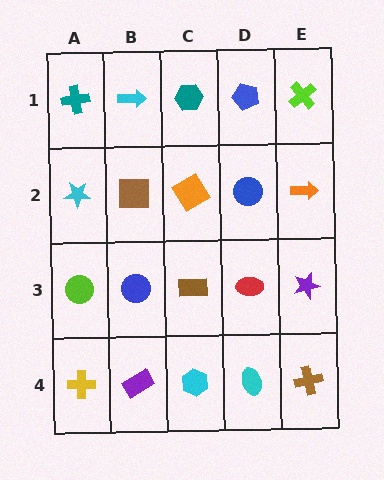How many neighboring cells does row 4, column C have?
3.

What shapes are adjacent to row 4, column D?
A red ellipse (row 3, column D), a cyan hexagon (row 4, column C), a brown cross (row 4, column E).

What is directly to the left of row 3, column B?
A lime circle.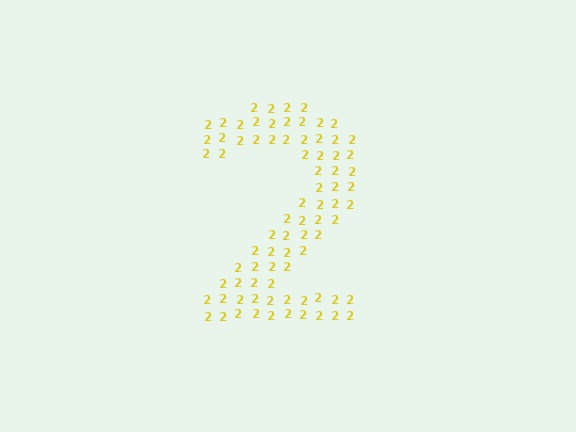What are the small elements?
The small elements are digit 2's.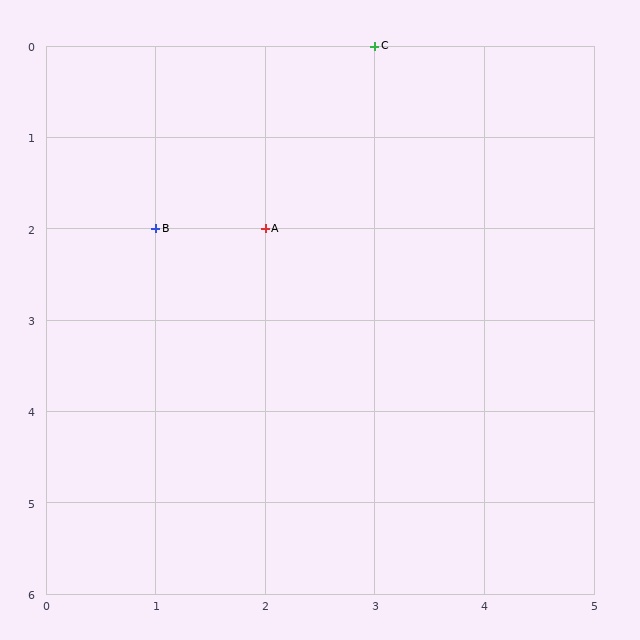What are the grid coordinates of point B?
Point B is at grid coordinates (1, 2).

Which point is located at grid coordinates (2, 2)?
Point A is at (2, 2).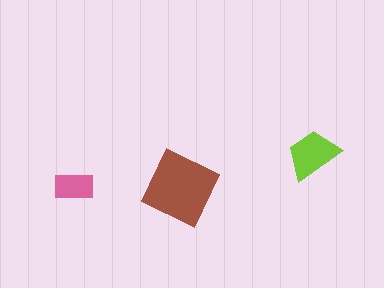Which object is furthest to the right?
The lime trapezoid is rightmost.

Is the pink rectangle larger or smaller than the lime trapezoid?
Smaller.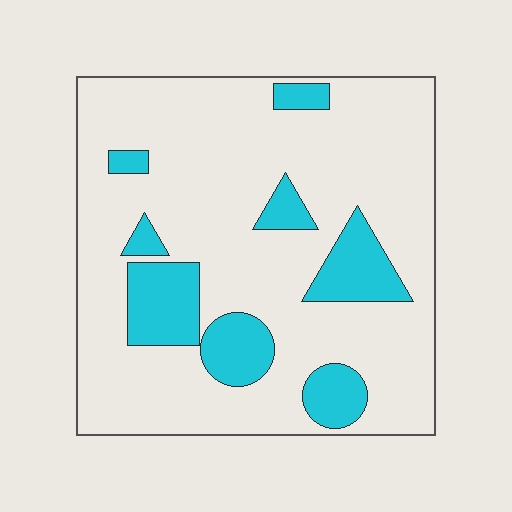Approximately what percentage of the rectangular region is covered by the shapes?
Approximately 20%.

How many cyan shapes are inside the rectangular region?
8.